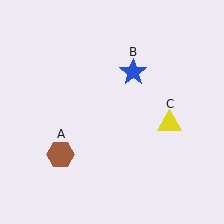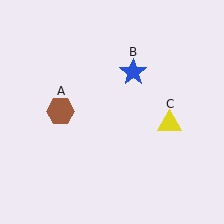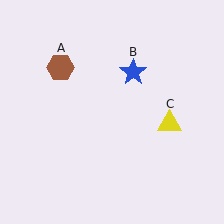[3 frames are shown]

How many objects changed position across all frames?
1 object changed position: brown hexagon (object A).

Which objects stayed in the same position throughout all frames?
Blue star (object B) and yellow triangle (object C) remained stationary.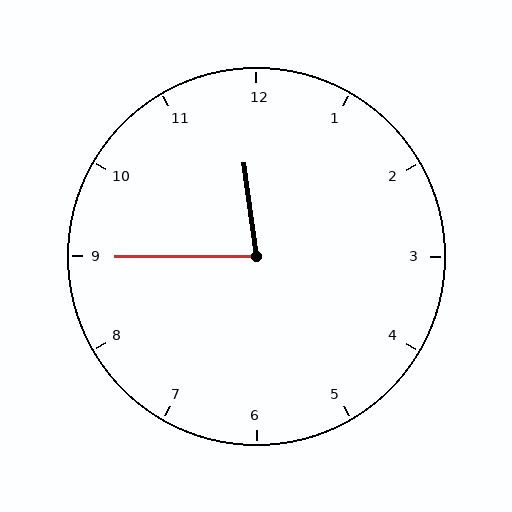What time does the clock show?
11:45.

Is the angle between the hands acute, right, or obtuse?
It is acute.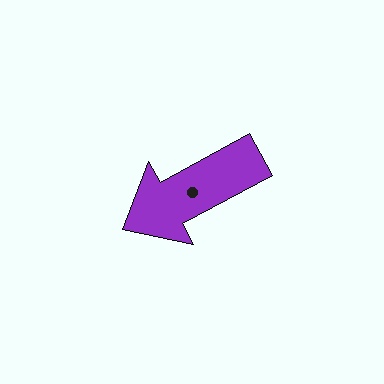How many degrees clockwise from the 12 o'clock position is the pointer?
Approximately 241 degrees.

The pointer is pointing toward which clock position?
Roughly 8 o'clock.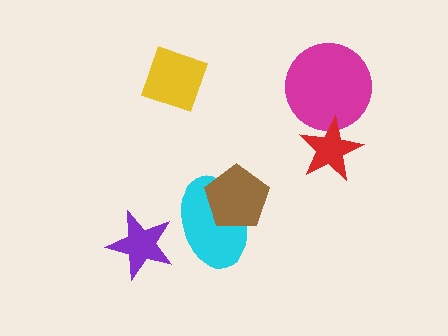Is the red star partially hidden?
No, no other shape covers it.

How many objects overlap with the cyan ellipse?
1 object overlaps with the cyan ellipse.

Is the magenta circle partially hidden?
Yes, it is partially covered by another shape.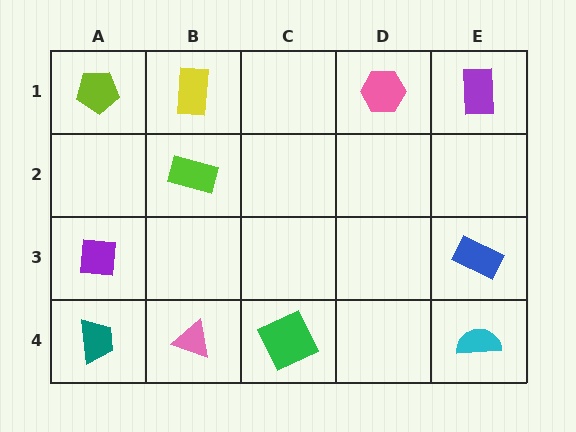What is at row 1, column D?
A pink hexagon.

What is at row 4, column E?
A cyan semicircle.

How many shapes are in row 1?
4 shapes.